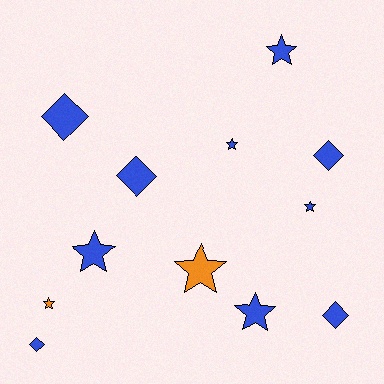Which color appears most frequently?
Blue, with 10 objects.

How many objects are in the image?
There are 12 objects.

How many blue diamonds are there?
There are 5 blue diamonds.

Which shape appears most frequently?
Star, with 7 objects.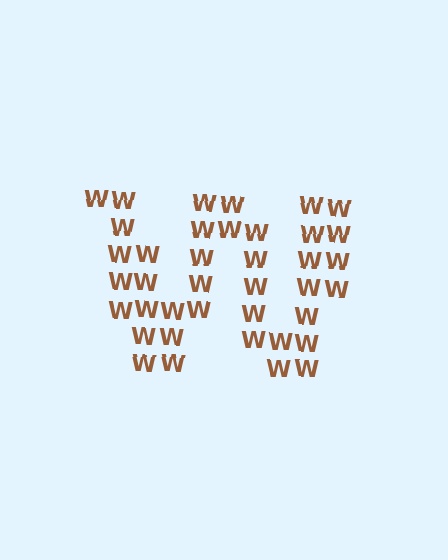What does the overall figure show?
The overall figure shows the letter W.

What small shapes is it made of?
It is made of small letter W's.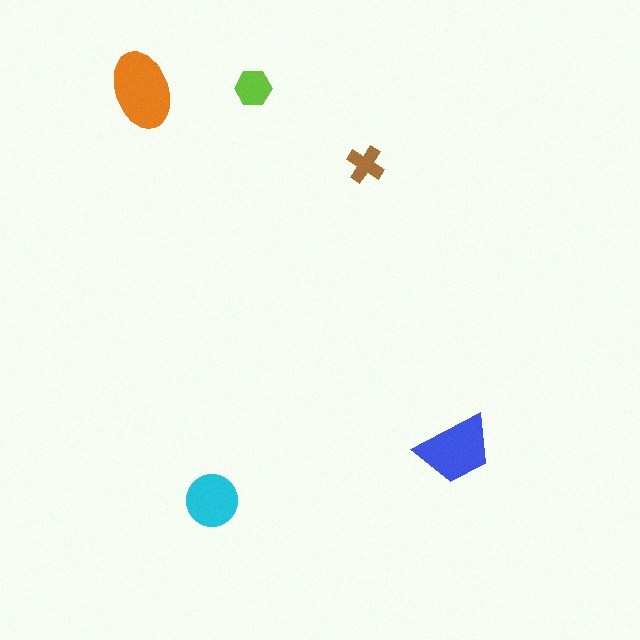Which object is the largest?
The orange ellipse.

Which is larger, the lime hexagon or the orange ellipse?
The orange ellipse.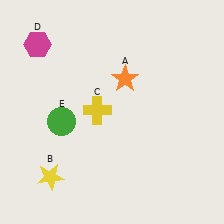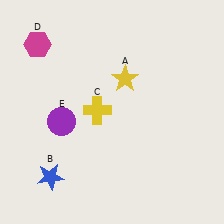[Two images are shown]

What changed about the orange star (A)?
In Image 1, A is orange. In Image 2, it changed to yellow.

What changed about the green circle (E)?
In Image 1, E is green. In Image 2, it changed to purple.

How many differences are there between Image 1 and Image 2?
There are 3 differences between the two images.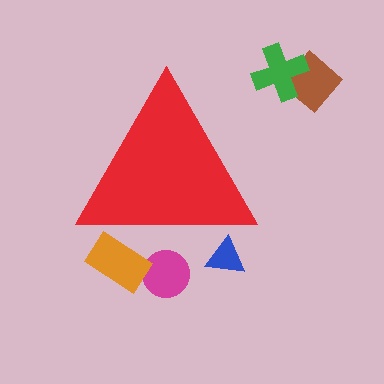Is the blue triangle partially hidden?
Yes, the blue triangle is partially hidden behind the red triangle.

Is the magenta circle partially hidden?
Yes, the magenta circle is partially hidden behind the red triangle.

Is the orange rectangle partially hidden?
Yes, the orange rectangle is partially hidden behind the red triangle.